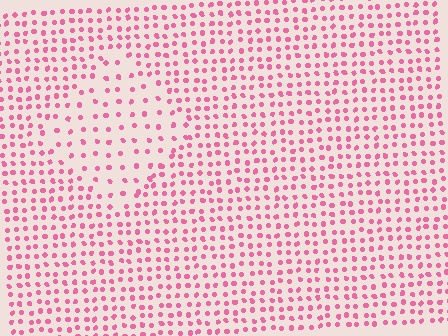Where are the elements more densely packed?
The elements are more densely packed outside the diamond boundary.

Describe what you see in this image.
The image contains small pink elements arranged at two different densities. A diamond-shaped region is visible where the elements are less densely packed than the surrounding area.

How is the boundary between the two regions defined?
The boundary is defined by a change in element density (approximately 1.9x ratio). All elements are the same color, size, and shape.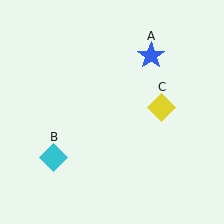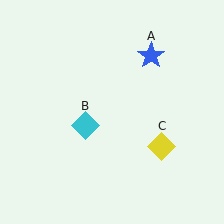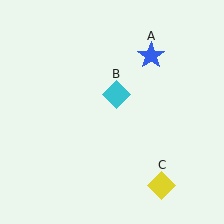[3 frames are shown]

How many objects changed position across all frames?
2 objects changed position: cyan diamond (object B), yellow diamond (object C).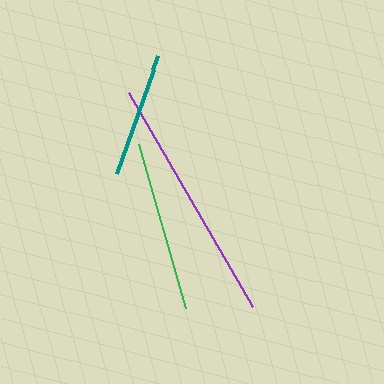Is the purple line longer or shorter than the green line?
The purple line is longer than the green line.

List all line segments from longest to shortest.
From longest to shortest: purple, green, teal.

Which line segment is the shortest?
The teal line is the shortest at approximately 125 pixels.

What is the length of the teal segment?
The teal segment is approximately 125 pixels long.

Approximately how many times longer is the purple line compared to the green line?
The purple line is approximately 1.4 times the length of the green line.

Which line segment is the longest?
The purple line is the longest at approximately 247 pixels.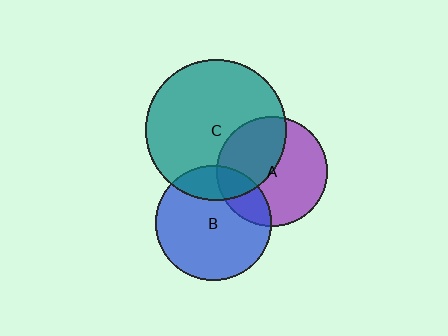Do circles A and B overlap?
Yes.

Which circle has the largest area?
Circle C (teal).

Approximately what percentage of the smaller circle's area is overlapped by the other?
Approximately 20%.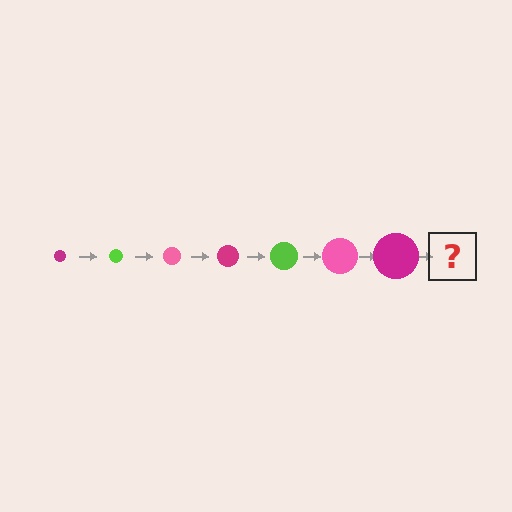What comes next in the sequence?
The next element should be a lime circle, larger than the previous one.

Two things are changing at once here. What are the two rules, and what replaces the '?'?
The two rules are that the circle grows larger each step and the color cycles through magenta, lime, and pink. The '?' should be a lime circle, larger than the previous one.